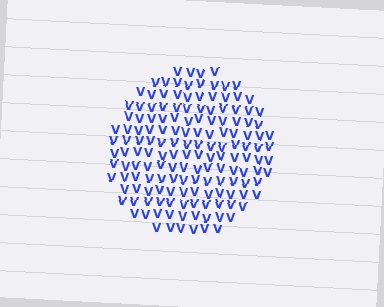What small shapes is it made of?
It is made of small letter V's.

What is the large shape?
The large shape is a circle.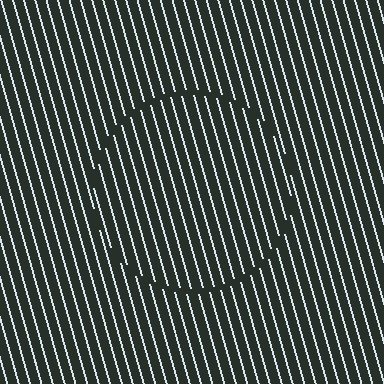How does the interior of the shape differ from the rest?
The interior of the shape contains the same grating, shifted by half a period — the contour is defined by the phase discontinuity where line-ends from the inner and outer gratings abut.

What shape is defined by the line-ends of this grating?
An illusory circle. The interior of the shape contains the same grating, shifted by half a period — the contour is defined by the phase discontinuity where line-ends from the inner and outer gratings abut.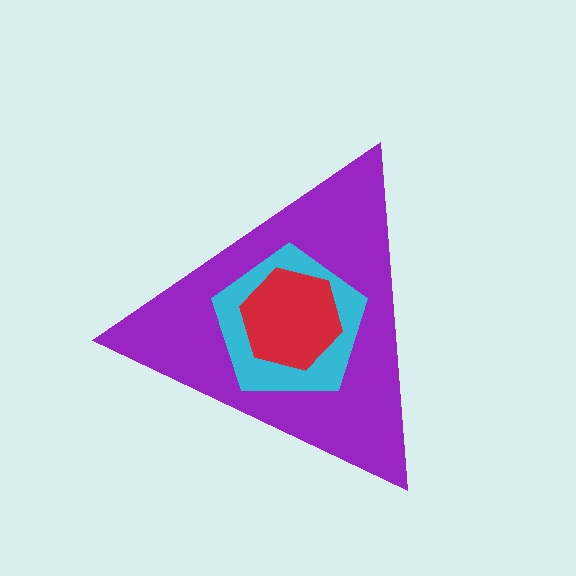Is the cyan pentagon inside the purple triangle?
Yes.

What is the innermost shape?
The red hexagon.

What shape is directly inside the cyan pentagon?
The red hexagon.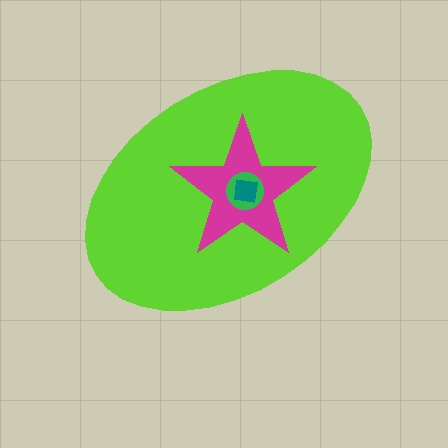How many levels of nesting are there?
4.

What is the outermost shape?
The lime ellipse.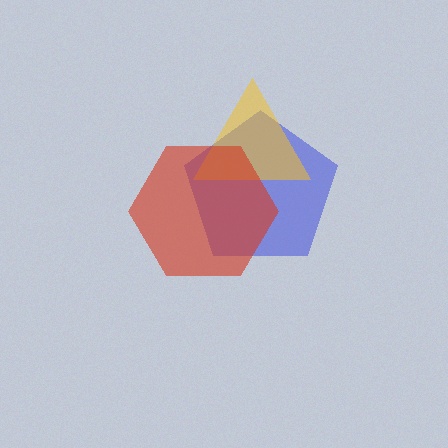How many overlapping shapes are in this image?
There are 3 overlapping shapes in the image.